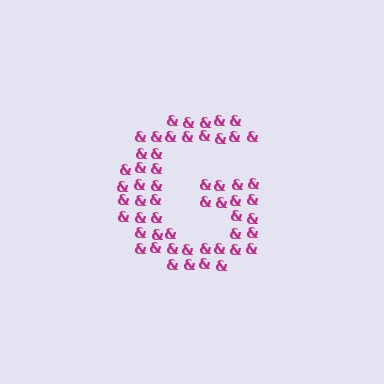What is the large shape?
The large shape is the letter G.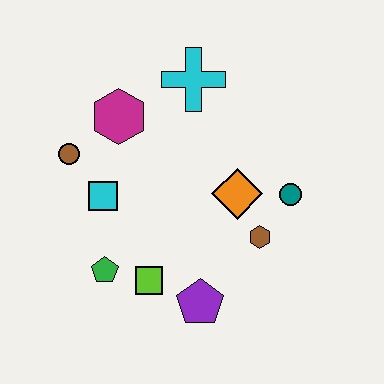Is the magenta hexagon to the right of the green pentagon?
Yes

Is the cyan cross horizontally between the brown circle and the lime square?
No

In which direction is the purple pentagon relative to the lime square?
The purple pentagon is to the right of the lime square.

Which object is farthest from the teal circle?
The brown circle is farthest from the teal circle.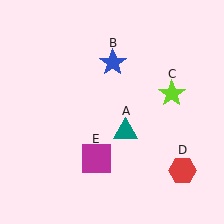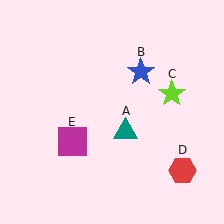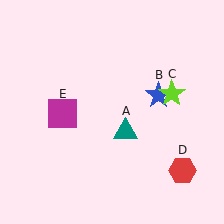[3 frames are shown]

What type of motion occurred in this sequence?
The blue star (object B), magenta square (object E) rotated clockwise around the center of the scene.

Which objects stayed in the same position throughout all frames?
Teal triangle (object A) and lime star (object C) and red hexagon (object D) remained stationary.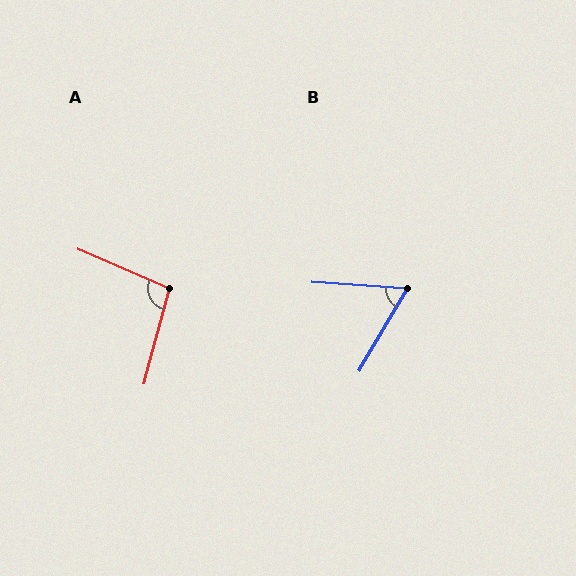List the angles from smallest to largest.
B (63°), A (98°).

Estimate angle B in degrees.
Approximately 63 degrees.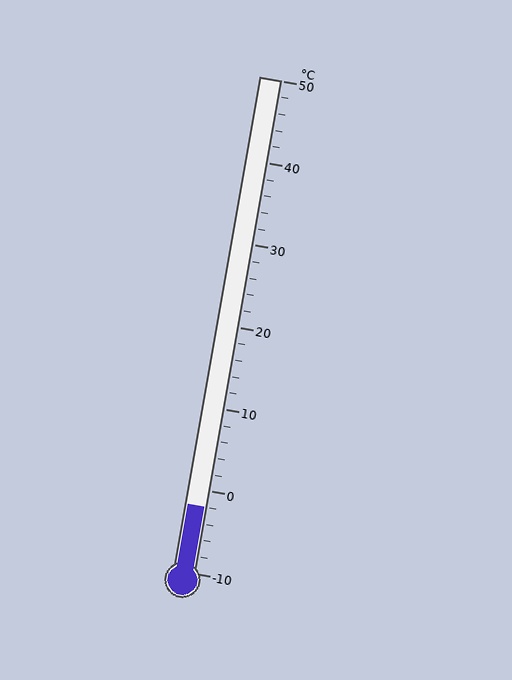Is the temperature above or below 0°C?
The temperature is below 0°C.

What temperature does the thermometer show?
The thermometer shows approximately -2°C.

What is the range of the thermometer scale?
The thermometer scale ranges from -10°C to 50°C.